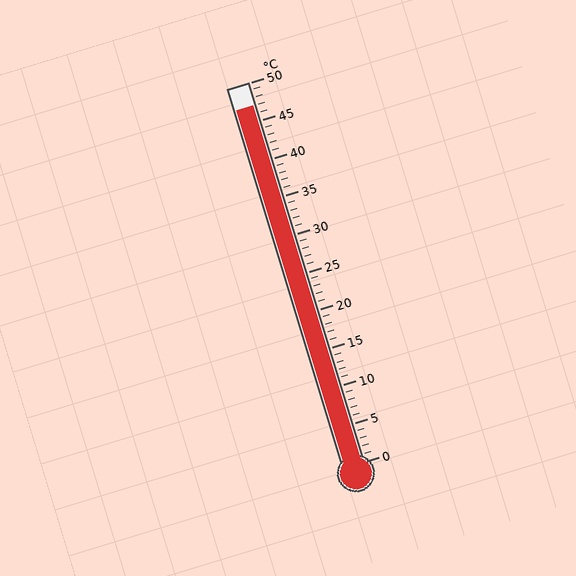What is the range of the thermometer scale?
The thermometer scale ranges from 0°C to 50°C.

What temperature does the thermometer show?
The thermometer shows approximately 47°C.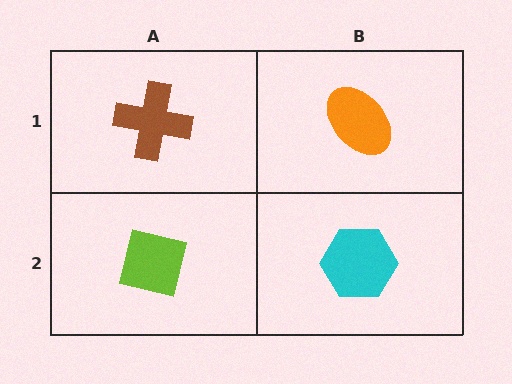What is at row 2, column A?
A lime square.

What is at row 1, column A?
A brown cross.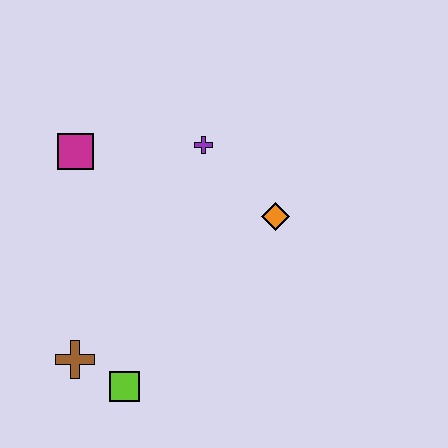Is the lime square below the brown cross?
Yes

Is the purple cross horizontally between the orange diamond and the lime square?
Yes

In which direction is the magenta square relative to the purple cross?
The magenta square is to the left of the purple cross.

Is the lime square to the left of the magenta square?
No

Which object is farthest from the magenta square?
The lime square is farthest from the magenta square.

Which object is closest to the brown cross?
The lime square is closest to the brown cross.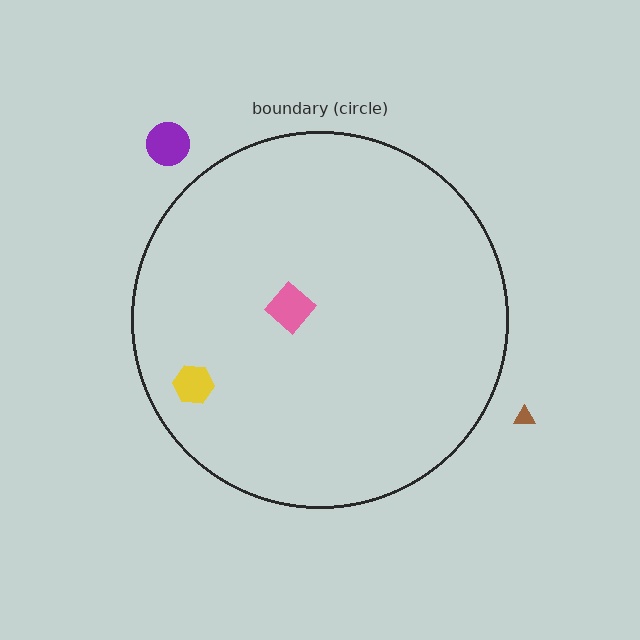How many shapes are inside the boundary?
2 inside, 2 outside.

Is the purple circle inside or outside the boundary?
Outside.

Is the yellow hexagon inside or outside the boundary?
Inside.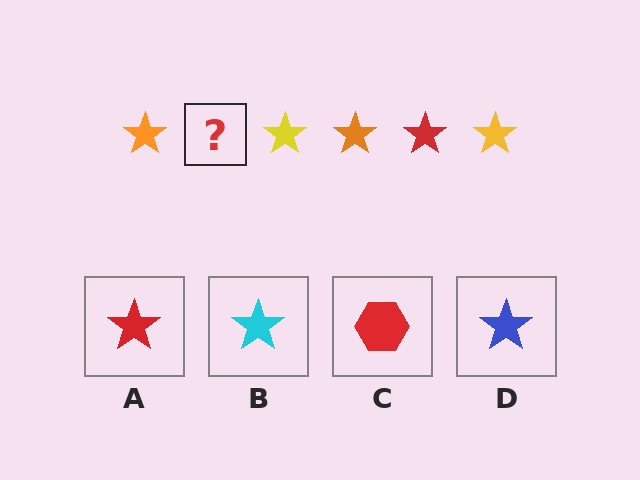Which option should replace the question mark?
Option A.